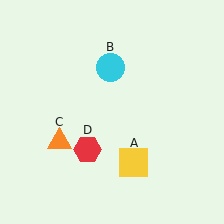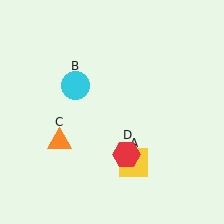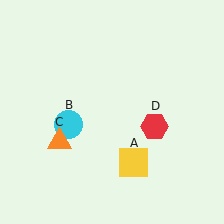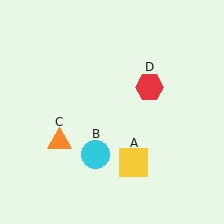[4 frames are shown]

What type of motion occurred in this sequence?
The cyan circle (object B), red hexagon (object D) rotated counterclockwise around the center of the scene.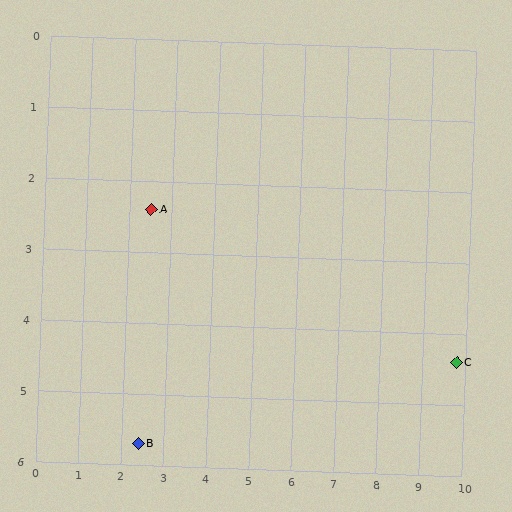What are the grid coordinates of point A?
Point A is at approximately (2.5, 2.4).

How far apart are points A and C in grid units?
Points A and C are about 7.6 grid units apart.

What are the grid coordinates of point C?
Point C is at approximately (9.8, 4.4).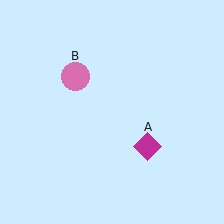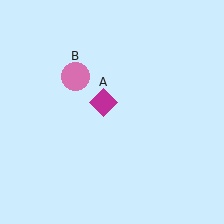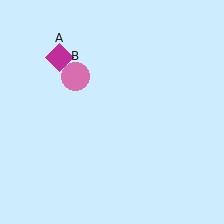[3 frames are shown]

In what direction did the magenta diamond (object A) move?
The magenta diamond (object A) moved up and to the left.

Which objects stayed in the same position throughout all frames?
Pink circle (object B) remained stationary.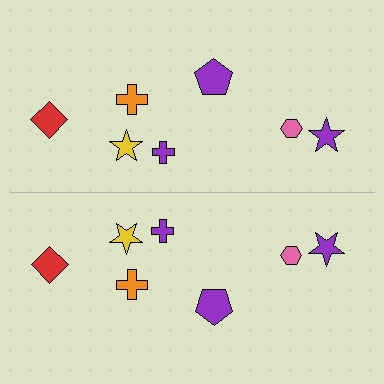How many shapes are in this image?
There are 14 shapes in this image.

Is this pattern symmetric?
Yes, this pattern has bilateral (reflection) symmetry.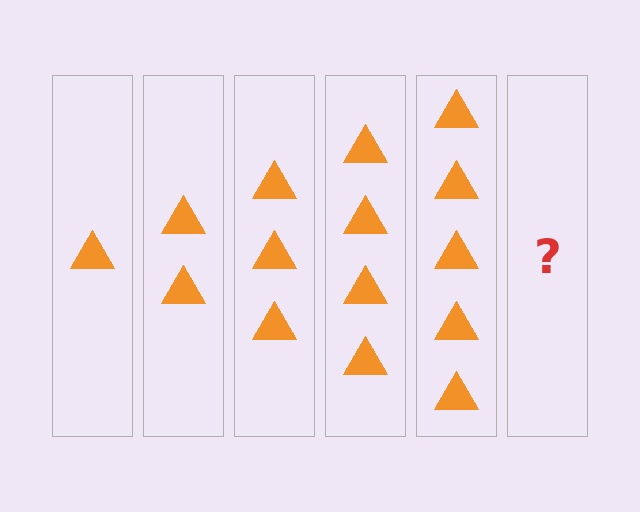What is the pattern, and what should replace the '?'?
The pattern is that each step adds one more triangle. The '?' should be 6 triangles.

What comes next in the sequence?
The next element should be 6 triangles.